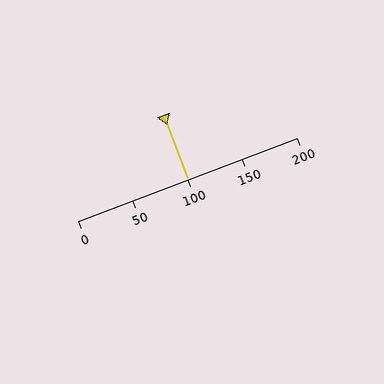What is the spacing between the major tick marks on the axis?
The major ticks are spaced 50 apart.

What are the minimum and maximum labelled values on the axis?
The axis runs from 0 to 200.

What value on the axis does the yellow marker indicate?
The marker indicates approximately 100.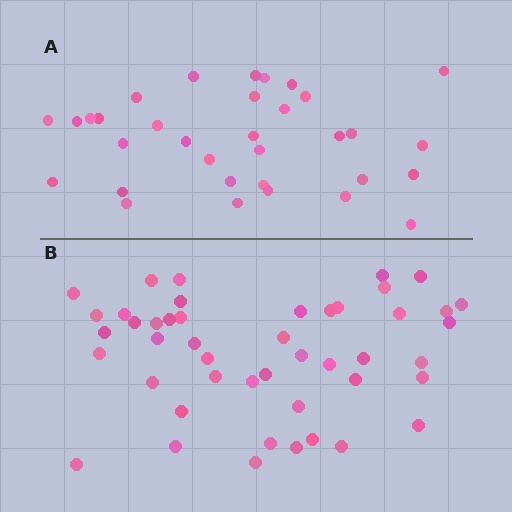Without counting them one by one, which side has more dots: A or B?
Region B (the bottom region) has more dots.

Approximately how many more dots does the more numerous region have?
Region B has approximately 15 more dots than region A.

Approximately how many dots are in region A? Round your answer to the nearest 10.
About 30 dots. (The exact count is 33, which rounds to 30.)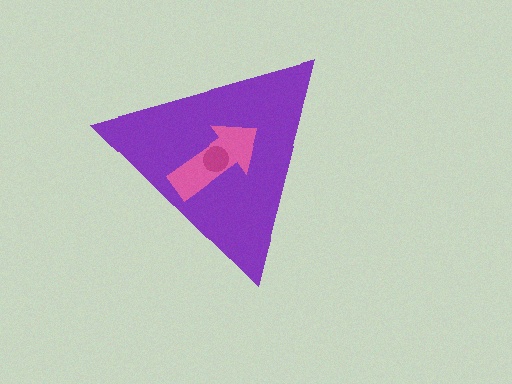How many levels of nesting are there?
3.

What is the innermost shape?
The magenta circle.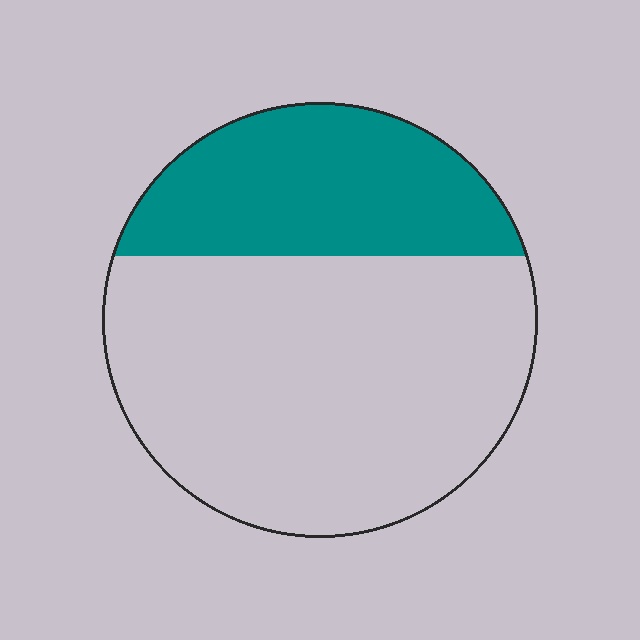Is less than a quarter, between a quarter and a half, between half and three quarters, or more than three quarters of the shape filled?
Between a quarter and a half.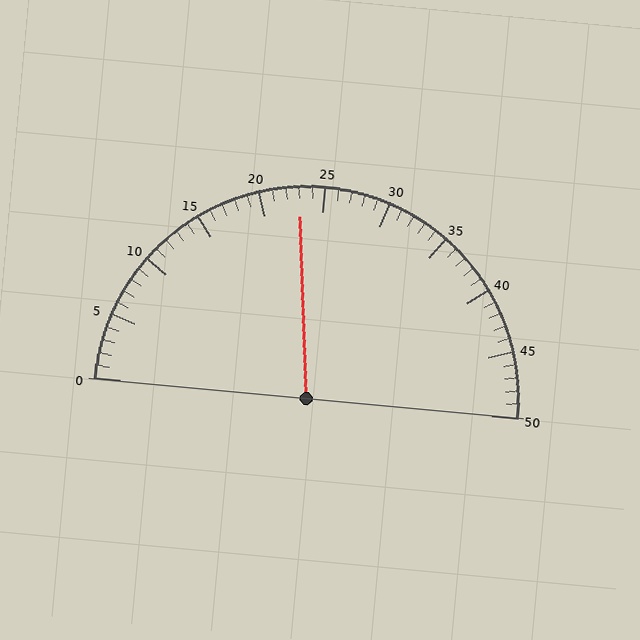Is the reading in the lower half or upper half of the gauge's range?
The reading is in the lower half of the range (0 to 50).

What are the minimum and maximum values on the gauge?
The gauge ranges from 0 to 50.